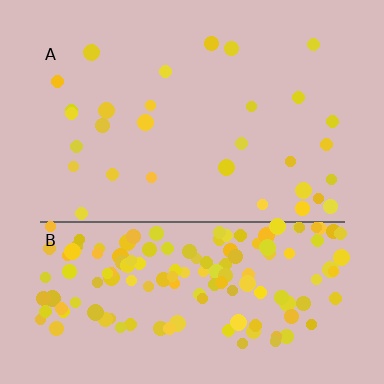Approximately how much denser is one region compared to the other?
Approximately 5.0× — region B over region A.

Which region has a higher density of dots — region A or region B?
B (the bottom).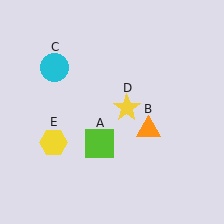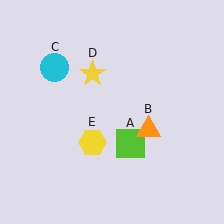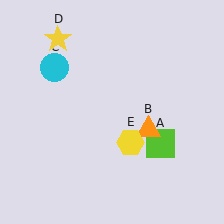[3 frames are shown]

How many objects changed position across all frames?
3 objects changed position: lime square (object A), yellow star (object D), yellow hexagon (object E).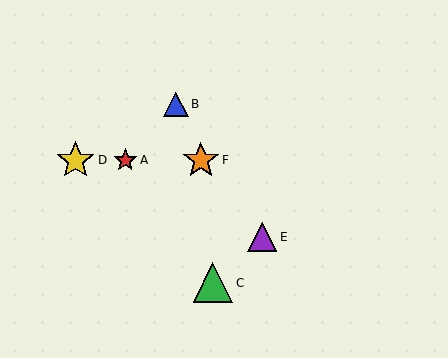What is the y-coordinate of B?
Object B is at y≈104.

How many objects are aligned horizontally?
3 objects (A, D, F) are aligned horizontally.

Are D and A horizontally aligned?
Yes, both are at y≈160.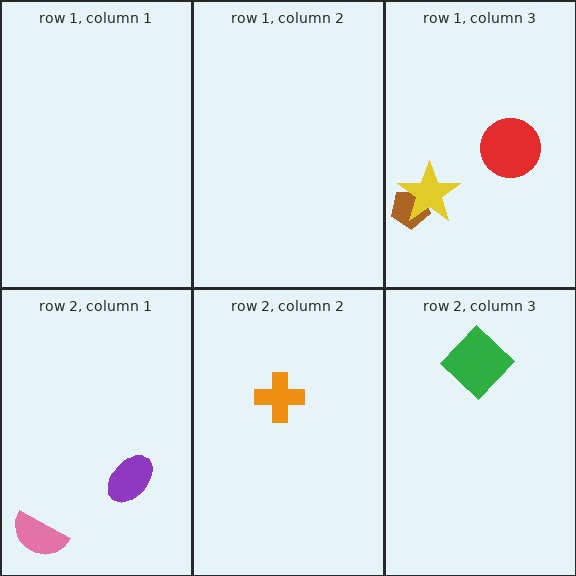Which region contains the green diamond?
The row 2, column 3 region.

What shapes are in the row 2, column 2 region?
The orange cross.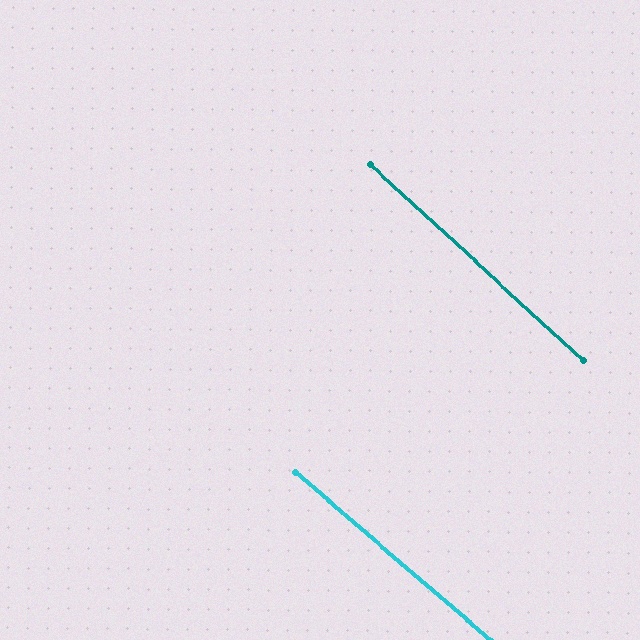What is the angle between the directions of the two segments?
Approximately 2 degrees.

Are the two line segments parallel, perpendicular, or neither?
Parallel — their directions differ by only 1.9°.